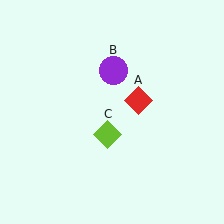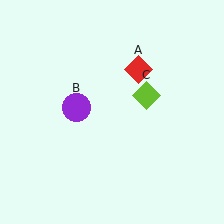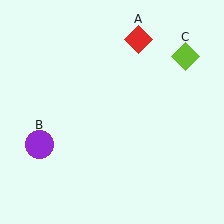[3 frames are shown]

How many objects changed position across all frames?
3 objects changed position: red diamond (object A), purple circle (object B), lime diamond (object C).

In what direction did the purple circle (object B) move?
The purple circle (object B) moved down and to the left.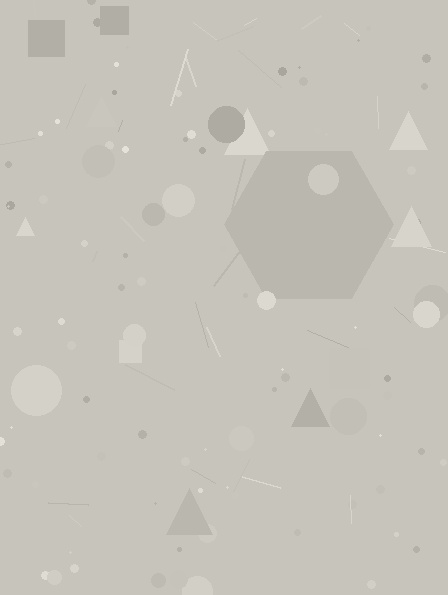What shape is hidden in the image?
A hexagon is hidden in the image.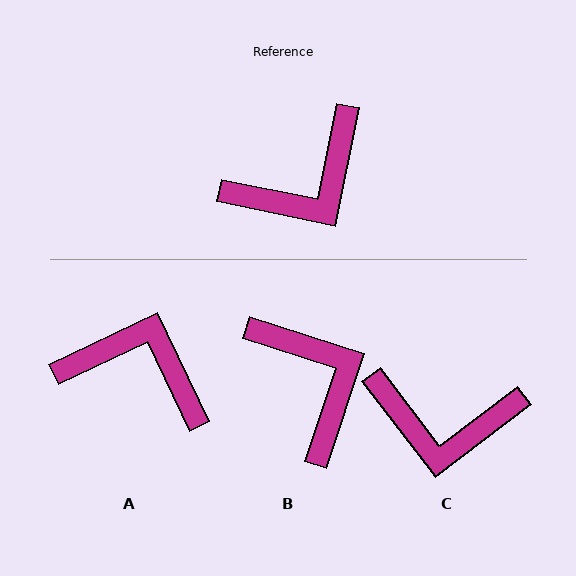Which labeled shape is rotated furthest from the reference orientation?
A, about 127 degrees away.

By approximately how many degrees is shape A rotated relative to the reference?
Approximately 127 degrees counter-clockwise.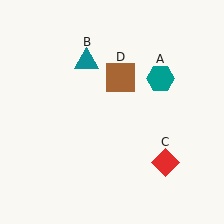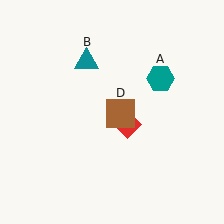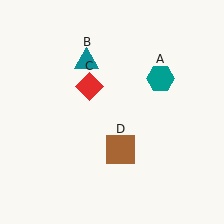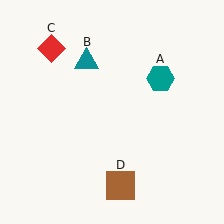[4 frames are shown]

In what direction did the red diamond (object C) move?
The red diamond (object C) moved up and to the left.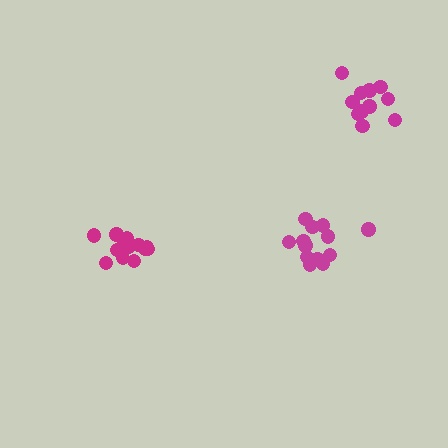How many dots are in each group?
Group 1: 13 dots, Group 2: 13 dots, Group 3: 11 dots (37 total).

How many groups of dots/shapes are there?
There are 3 groups.